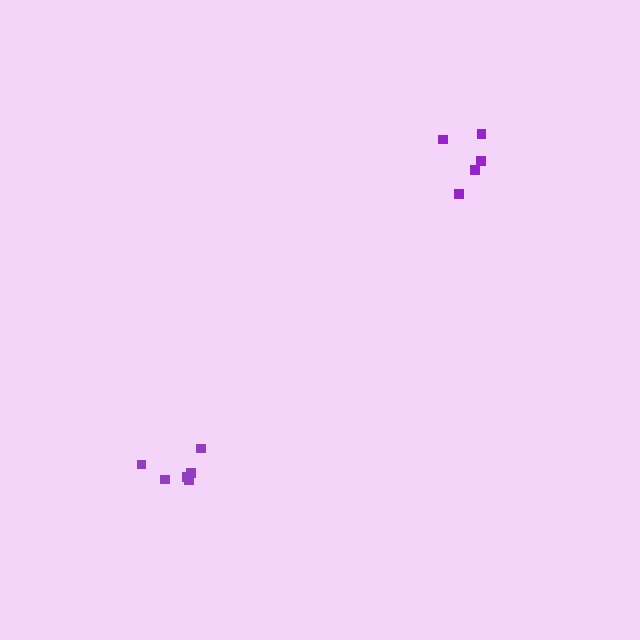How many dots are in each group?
Group 1: 6 dots, Group 2: 5 dots (11 total).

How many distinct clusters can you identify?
There are 2 distinct clusters.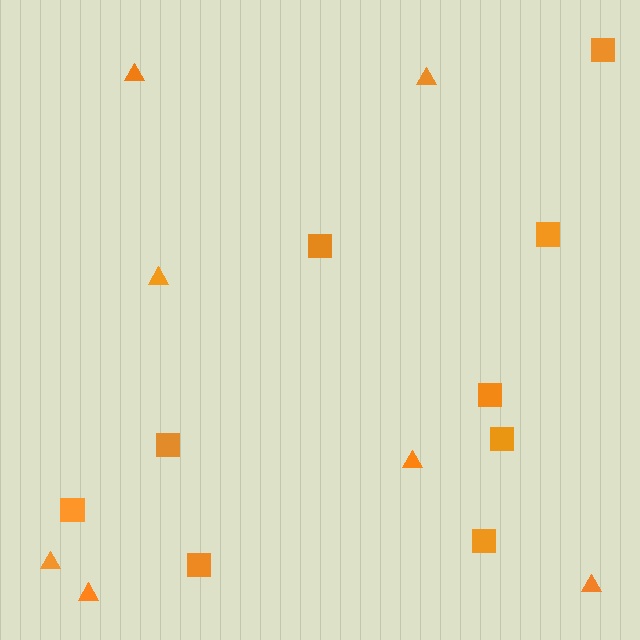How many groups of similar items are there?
There are 2 groups: one group of squares (9) and one group of triangles (7).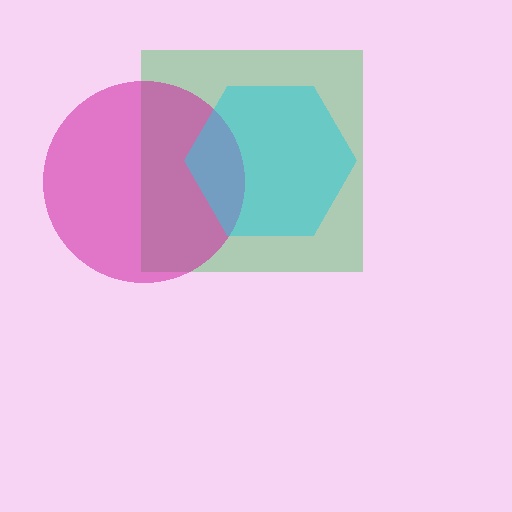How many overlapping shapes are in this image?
There are 3 overlapping shapes in the image.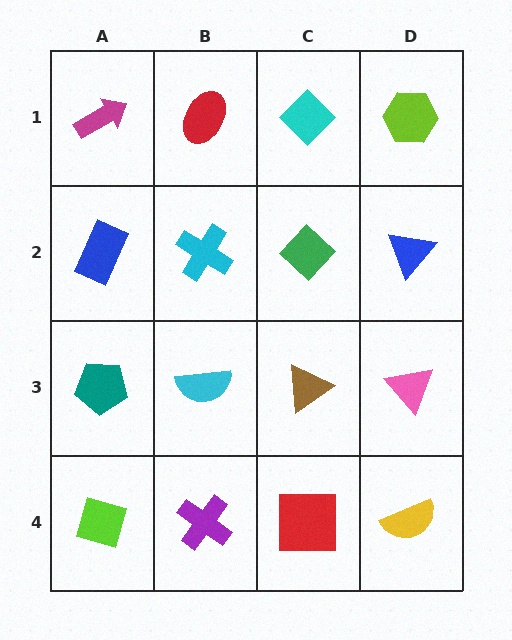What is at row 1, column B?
A red ellipse.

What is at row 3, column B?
A cyan semicircle.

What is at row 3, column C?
A brown triangle.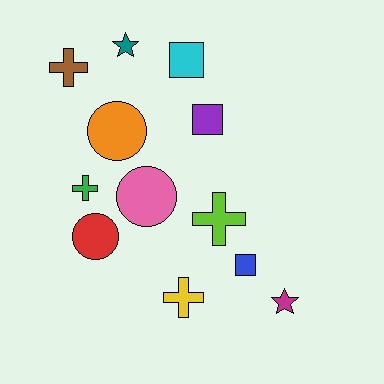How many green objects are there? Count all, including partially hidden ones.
There is 1 green object.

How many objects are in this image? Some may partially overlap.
There are 12 objects.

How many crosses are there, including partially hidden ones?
There are 4 crosses.